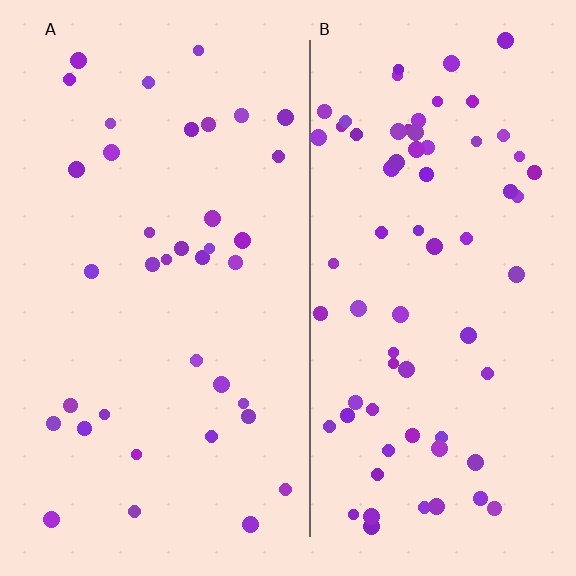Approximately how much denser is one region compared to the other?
Approximately 1.9× — region B over region A.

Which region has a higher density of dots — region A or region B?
B (the right).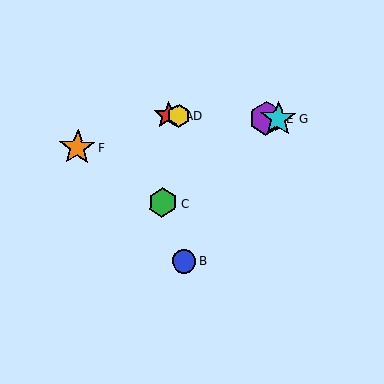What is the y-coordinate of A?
Object A is at y≈115.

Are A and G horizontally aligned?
Yes, both are at y≈115.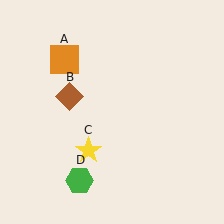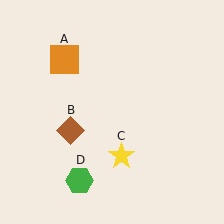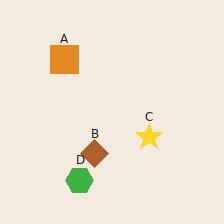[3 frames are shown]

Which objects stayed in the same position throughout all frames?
Orange square (object A) and green hexagon (object D) remained stationary.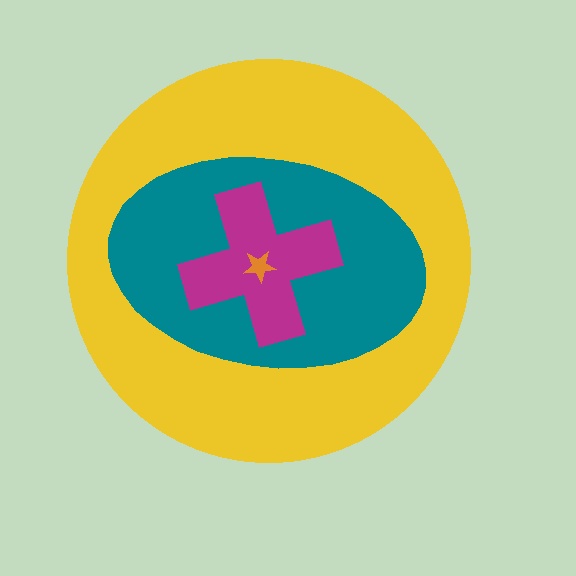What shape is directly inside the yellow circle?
The teal ellipse.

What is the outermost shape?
The yellow circle.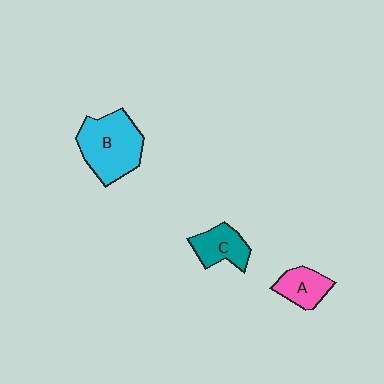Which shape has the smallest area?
Shape A (pink).